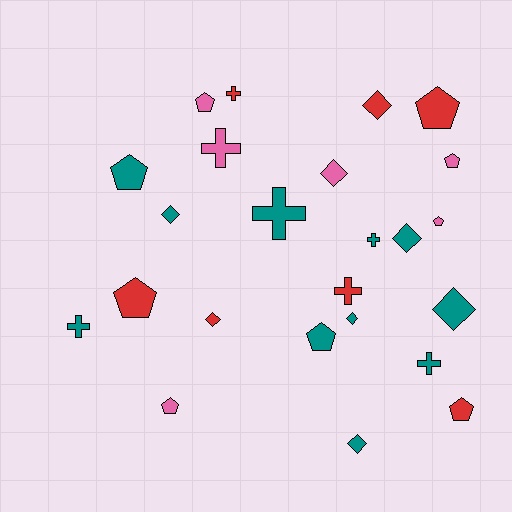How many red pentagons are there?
There are 3 red pentagons.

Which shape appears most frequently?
Pentagon, with 9 objects.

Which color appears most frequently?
Teal, with 11 objects.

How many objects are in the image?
There are 24 objects.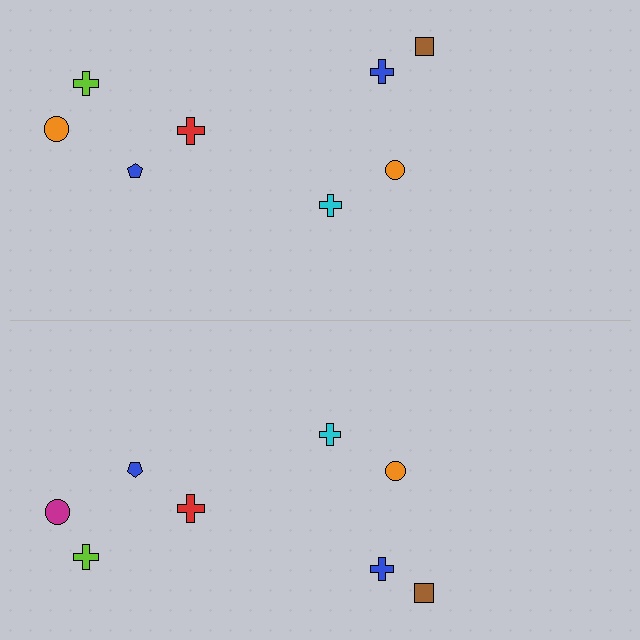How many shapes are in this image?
There are 16 shapes in this image.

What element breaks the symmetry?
The magenta circle on the bottom side breaks the symmetry — its mirror counterpart is orange.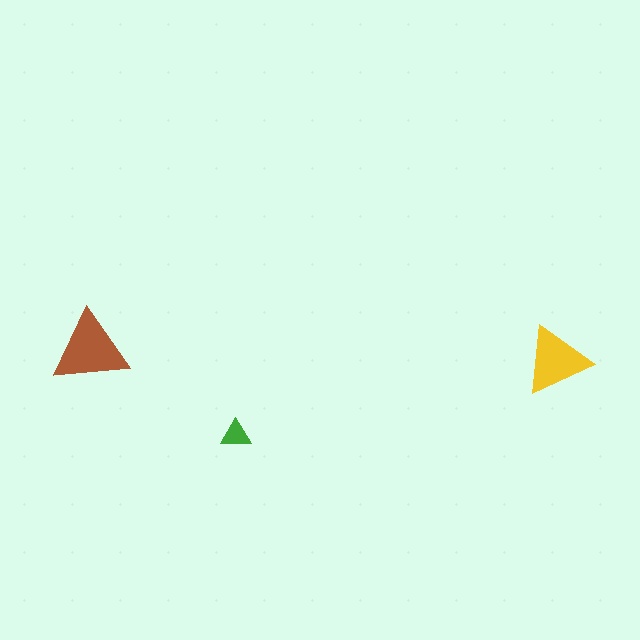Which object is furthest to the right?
The yellow triangle is rightmost.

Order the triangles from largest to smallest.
the brown one, the yellow one, the green one.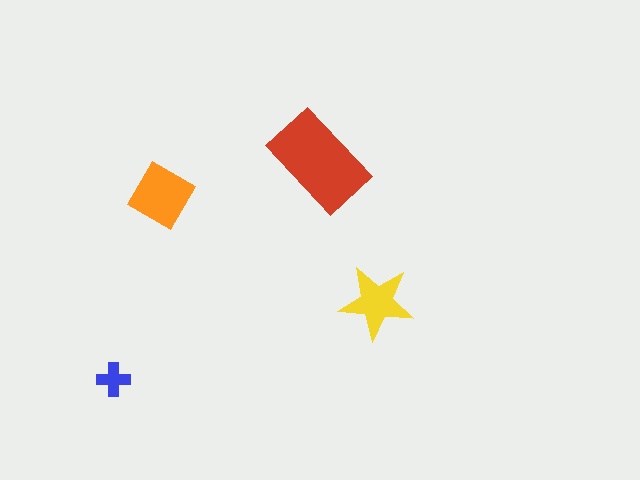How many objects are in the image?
There are 4 objects in the image.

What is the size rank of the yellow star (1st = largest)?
3rd.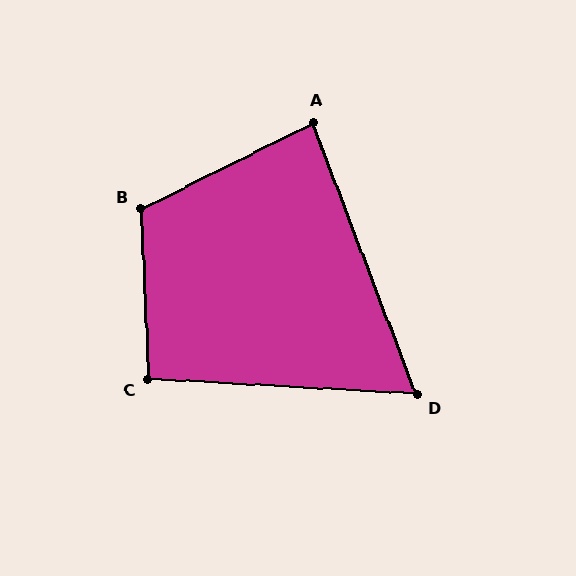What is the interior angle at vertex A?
Approximately 84 degrees (acute).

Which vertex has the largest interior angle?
B, at approximately 114 degrees.